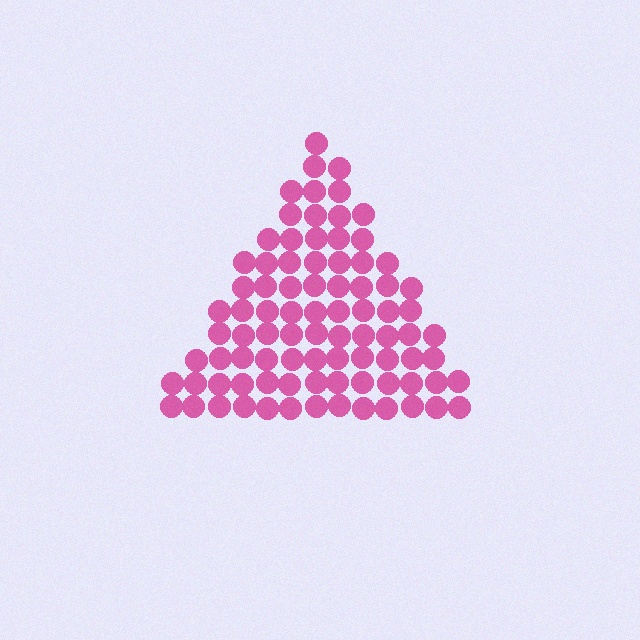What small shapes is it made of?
It is made of small circles.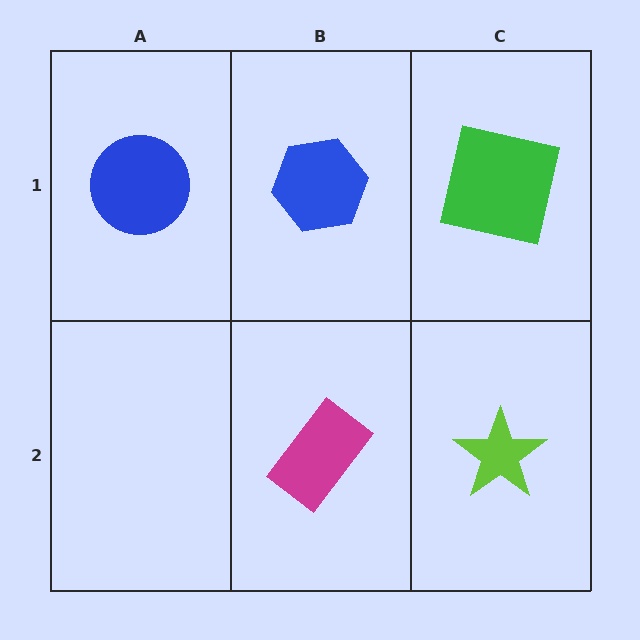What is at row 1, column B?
A blue hexagon.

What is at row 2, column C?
A lime star.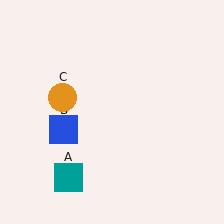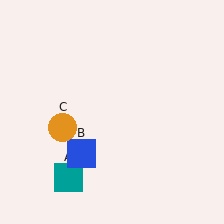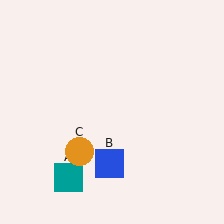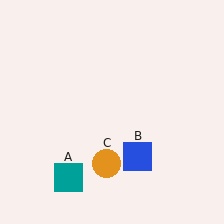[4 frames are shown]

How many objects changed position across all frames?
2 objects changed position: blue square (object B), orange circle (object C).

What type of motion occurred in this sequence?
The blue square (object B), orange circle (object C) rotated counterclockwise around the center of the scene.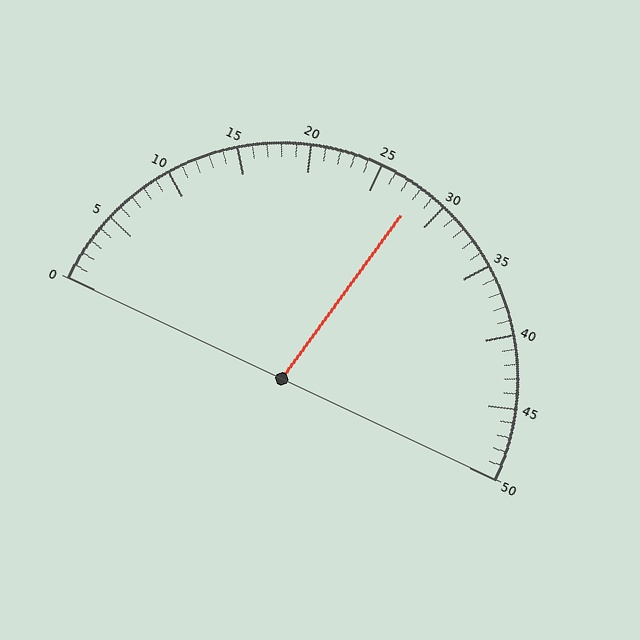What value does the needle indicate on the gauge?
The needle indicates approximately 28.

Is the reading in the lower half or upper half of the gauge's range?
The reading is in the upper half of the range (0 to 50).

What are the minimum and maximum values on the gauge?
The gauge ranges from 0 to 50.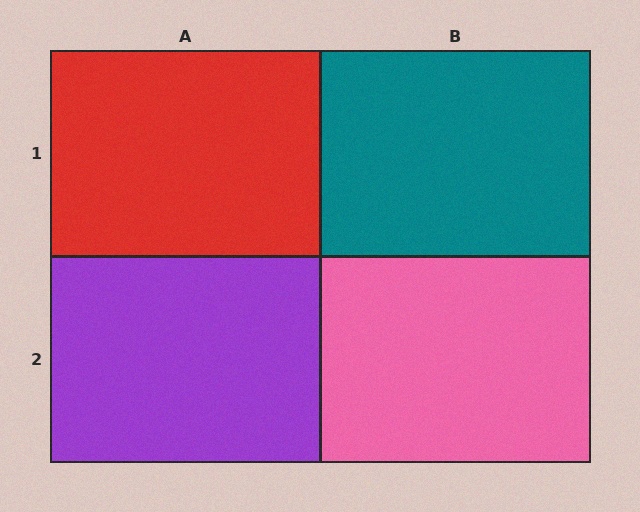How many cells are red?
1 cell is red.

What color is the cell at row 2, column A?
Purple.